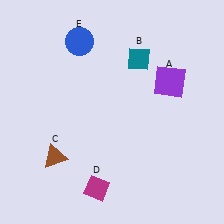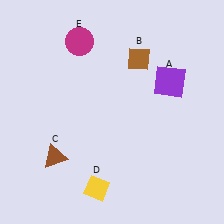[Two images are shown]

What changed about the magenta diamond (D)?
In Image 1, D is magenta. In Image 2, it changed to yellow.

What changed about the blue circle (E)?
In Image 1, E is blue. In Image 2, it changed to magenta.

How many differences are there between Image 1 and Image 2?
There are 3 differences between the two images.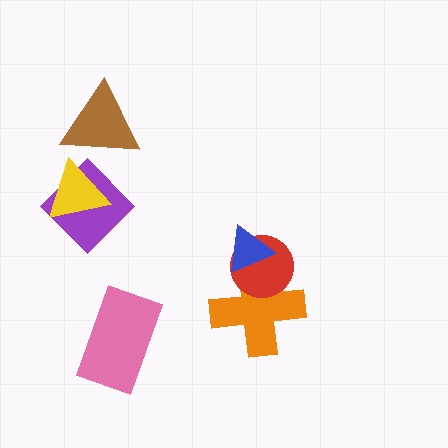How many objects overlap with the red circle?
2 objects overlap with the red circle.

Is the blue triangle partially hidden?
No, no other shape covers it.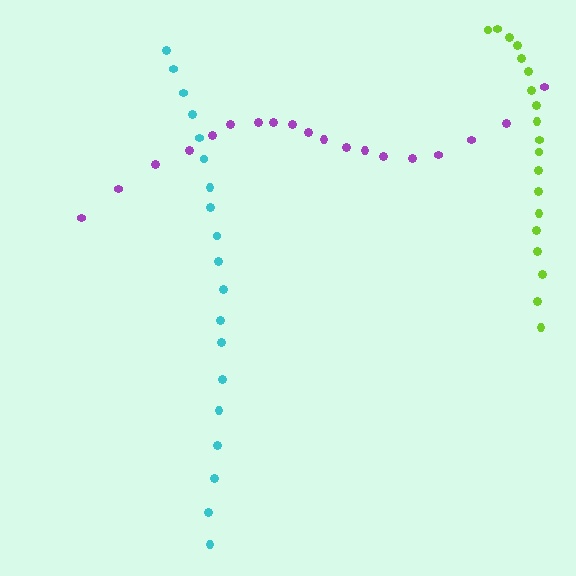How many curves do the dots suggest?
There are 3 distinct paths.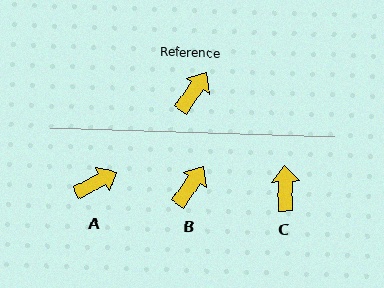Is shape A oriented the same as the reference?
No, it is off by about 28 degrees.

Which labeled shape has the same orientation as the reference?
B.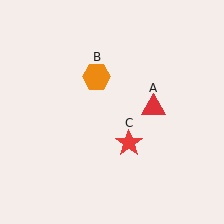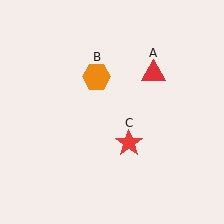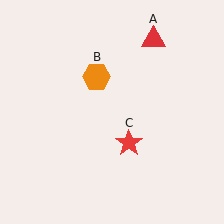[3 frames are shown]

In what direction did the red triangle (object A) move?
The red triangle (object A) moved up.